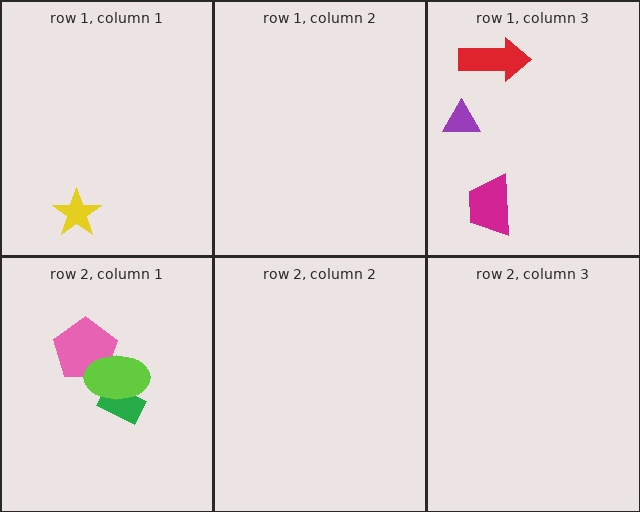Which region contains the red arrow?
The row 1, column 3 region.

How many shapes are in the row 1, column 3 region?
3.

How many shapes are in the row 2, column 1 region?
3.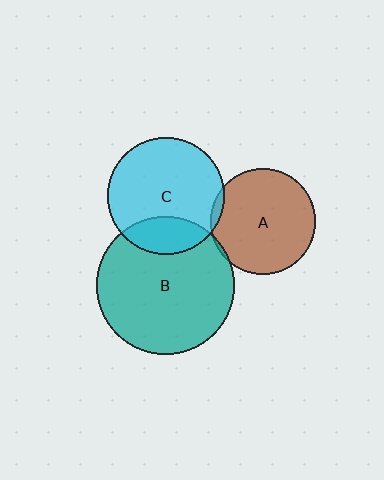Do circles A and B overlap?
Yes.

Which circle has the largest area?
Circle B (teal).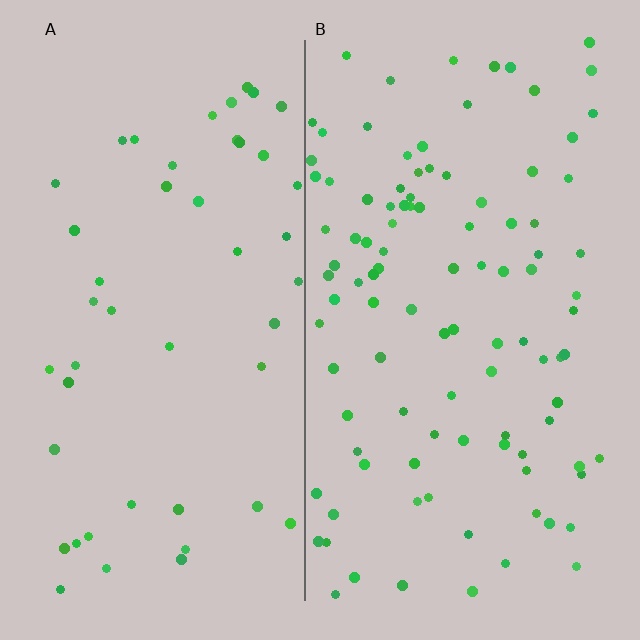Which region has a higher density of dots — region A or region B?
B (the right).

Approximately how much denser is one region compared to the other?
Approximately 2.3× — region B over region A.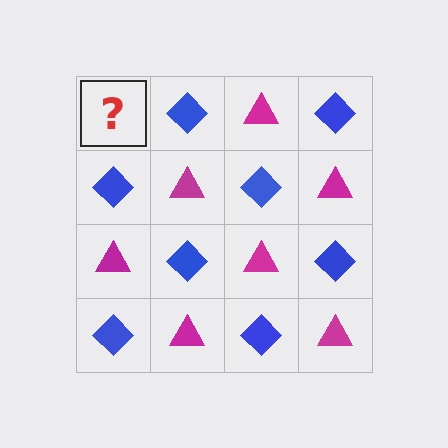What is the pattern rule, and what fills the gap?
The rule is that it alternates magenta triangle and blue diamond in a checkerboard pattern. The gap should be filled with a magenta triangle.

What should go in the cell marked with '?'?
The missing cell should contain a magenta triangle.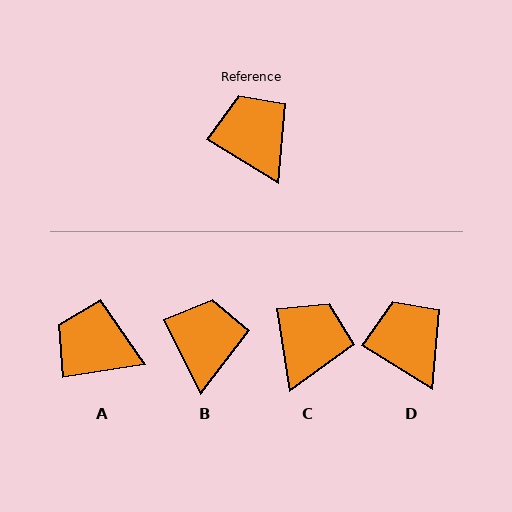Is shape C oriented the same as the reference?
No, it is off by about 49 degrees.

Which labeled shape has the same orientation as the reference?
D.